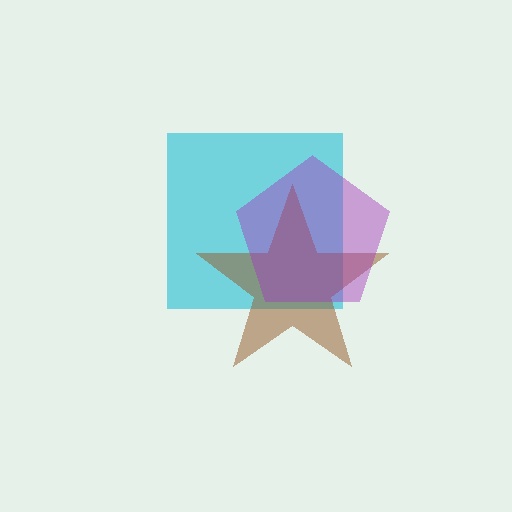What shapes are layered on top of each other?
The layered shapes are: a cyan square, a brown star, a purple pentagon.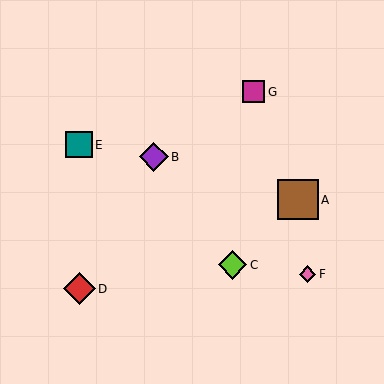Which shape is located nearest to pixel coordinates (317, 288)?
The pink diamond (labeled F) at (307, 274) is nearest to that location.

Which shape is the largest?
The brown square (labeled A) is the largest.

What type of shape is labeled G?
Shape G is a magenta square.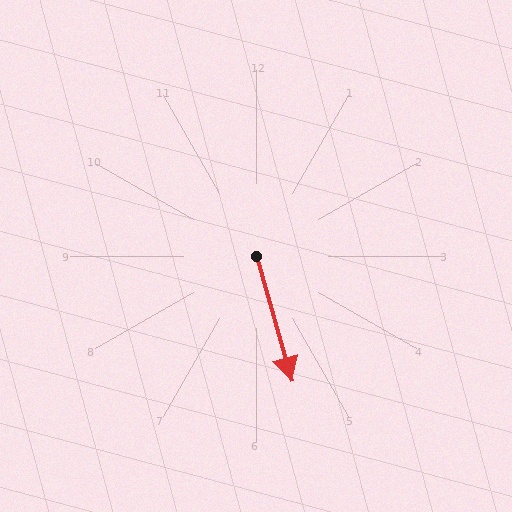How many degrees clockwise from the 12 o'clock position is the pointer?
Approximately 164 degrees.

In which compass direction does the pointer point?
South.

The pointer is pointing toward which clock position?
Roughly 5 o'clock.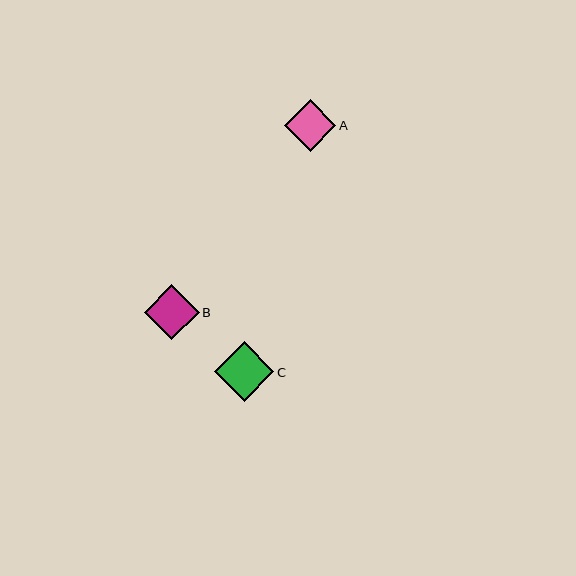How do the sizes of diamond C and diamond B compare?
Diamond C and diamond B are approximately the same size.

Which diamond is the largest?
Diamond C is the largest with a size of approximately 60 pixels.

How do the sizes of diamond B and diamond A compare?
Diamond B and diamond A are approximately the same size.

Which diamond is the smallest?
Diamond A is the smallest with a size of approximately 51 pixels.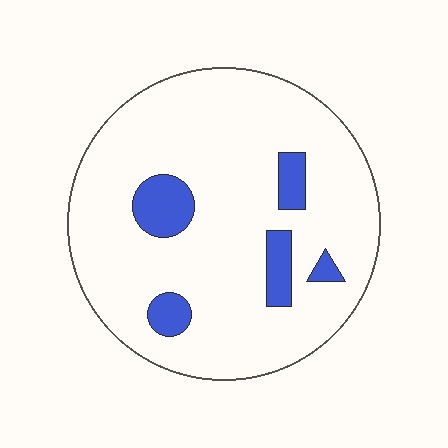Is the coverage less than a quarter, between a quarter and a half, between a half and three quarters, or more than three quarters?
Less than a quarter.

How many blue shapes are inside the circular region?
5.